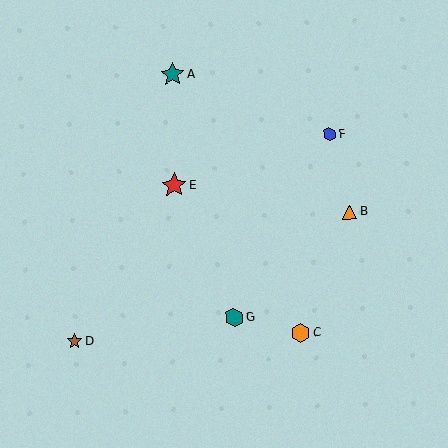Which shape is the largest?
The red star (labeled E) is the largest.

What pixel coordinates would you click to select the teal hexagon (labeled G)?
Click at (234, 317) to select the teal hexagon G.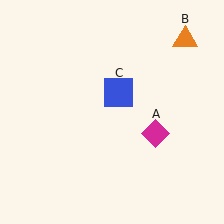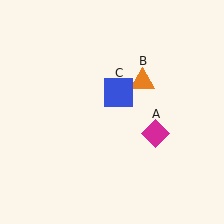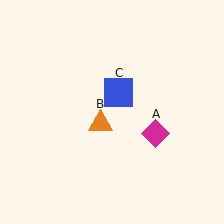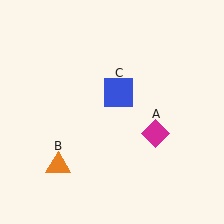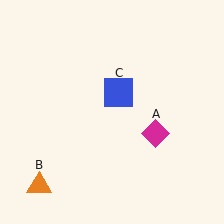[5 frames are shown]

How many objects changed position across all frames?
1 object changed position: orange triangle (object B).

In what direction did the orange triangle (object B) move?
The orange triangle (object B) moved down and to the left.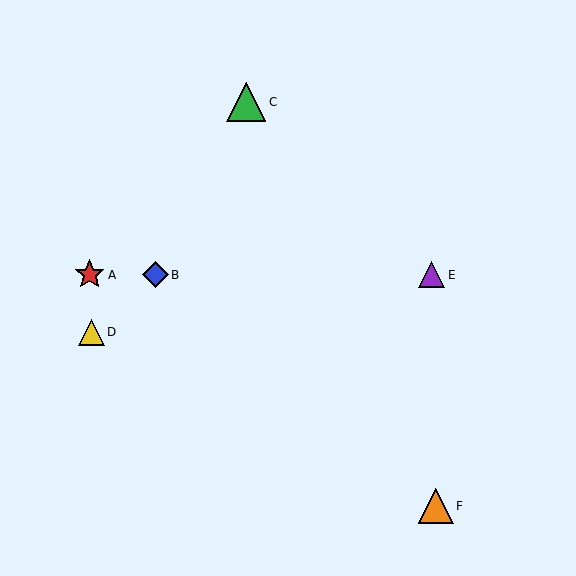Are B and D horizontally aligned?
No, B is at y≈275 and D is at y≈332.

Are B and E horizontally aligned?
Yes, both are at y≈275.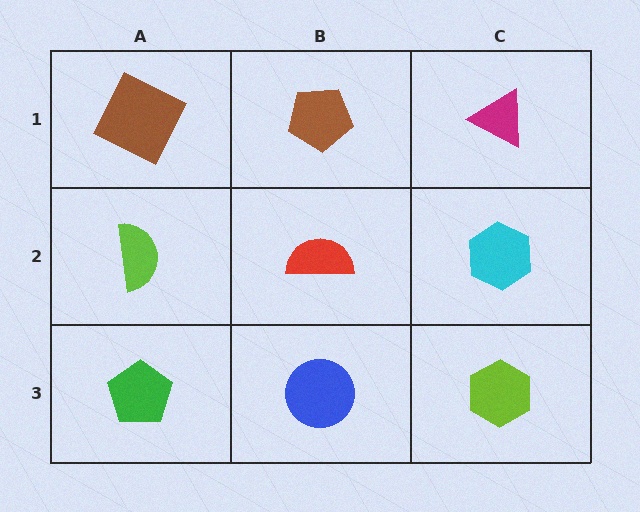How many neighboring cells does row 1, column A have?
2.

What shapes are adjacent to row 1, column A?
A lime semicircle (row 2, column A), a brown pentagon (row 1, column B).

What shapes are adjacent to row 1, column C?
A cyan hexagon (row 2, column C), a brown pentagon (row 1, column B).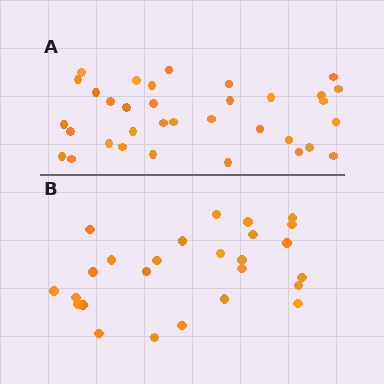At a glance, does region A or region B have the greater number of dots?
Region A (the top region) has more dots.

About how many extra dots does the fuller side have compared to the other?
Region A has roughly 8 or so more dots than region B.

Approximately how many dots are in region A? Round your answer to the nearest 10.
About 30 dots. (The exact count is 34, which rounds to 30.)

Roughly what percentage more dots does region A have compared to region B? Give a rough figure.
About 30% more.